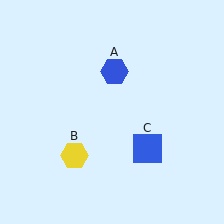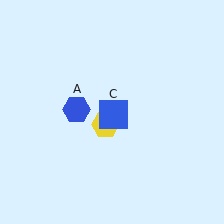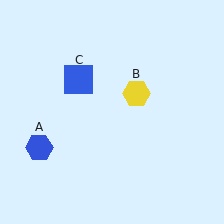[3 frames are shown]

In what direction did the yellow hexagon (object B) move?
The yellow hexagon (object B) moved up and to the right.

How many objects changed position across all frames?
3 objects changed position: blue hexagon (object A), yellow hexagon (object B), blue square (object C).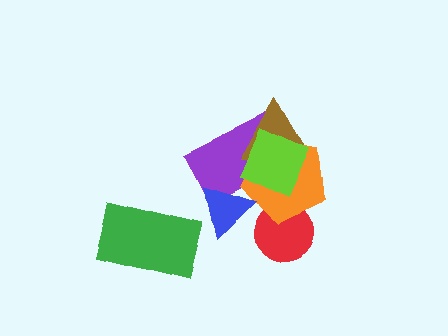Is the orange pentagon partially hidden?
Yes, it is partially covered by another shape.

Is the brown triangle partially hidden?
Yes, it is partially covered by another shape.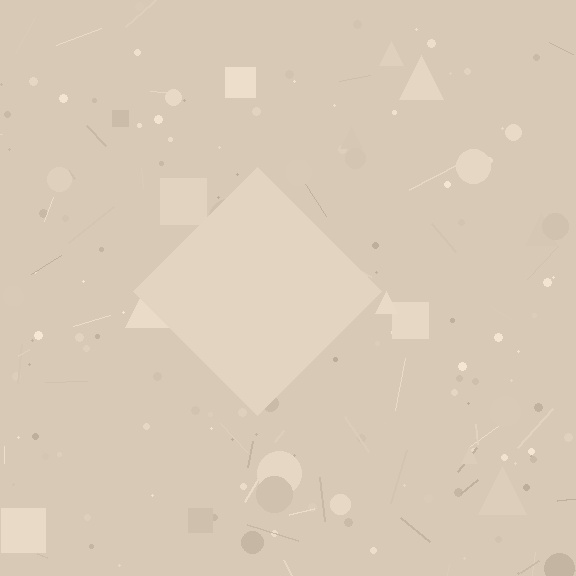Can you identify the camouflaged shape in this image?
The camouflaged shape is a diamond.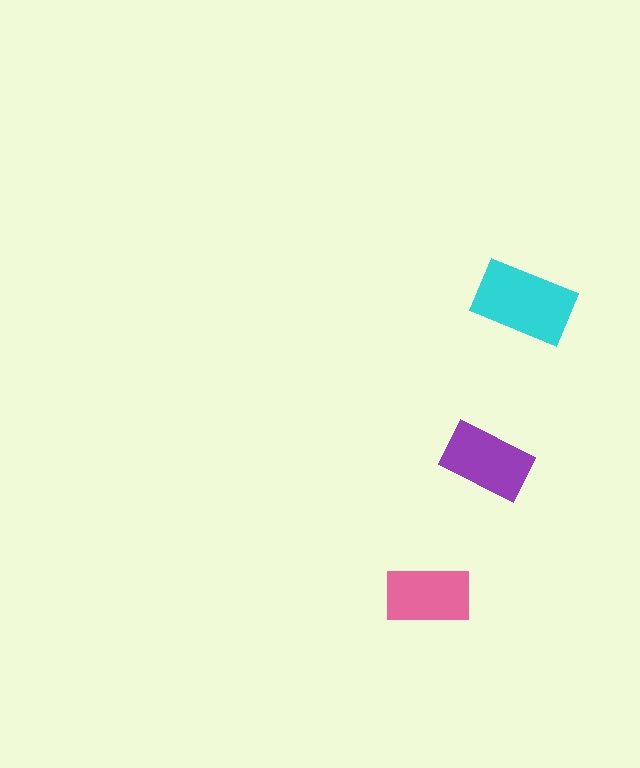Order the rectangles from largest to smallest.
the cyan one, the purple one, the pink one.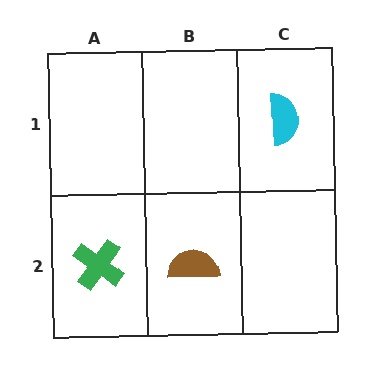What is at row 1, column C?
A cyan semicircle.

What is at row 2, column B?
A brown semicircle.